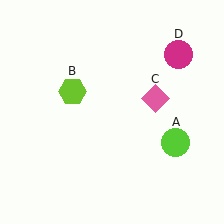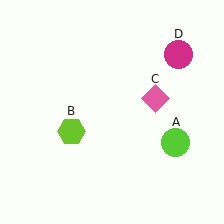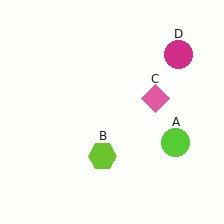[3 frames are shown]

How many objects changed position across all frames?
1 object changed position: lime hexagon (object B).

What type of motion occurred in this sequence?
The lime hexagon (object B) rotated counterclockwise around the center of the scene.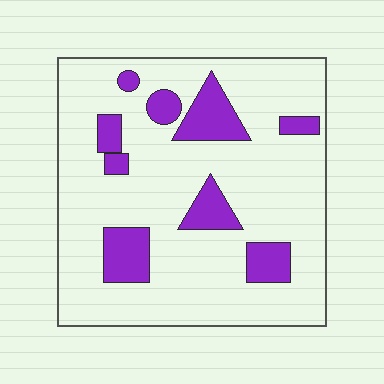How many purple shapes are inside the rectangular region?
9.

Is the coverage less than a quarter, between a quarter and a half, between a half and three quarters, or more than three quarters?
Less than a quarter.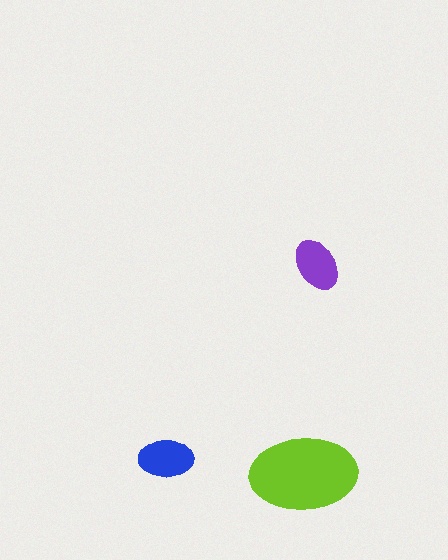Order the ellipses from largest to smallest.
the lime one, the blue one, the purple one.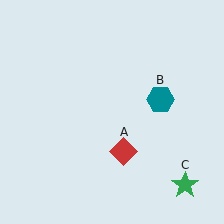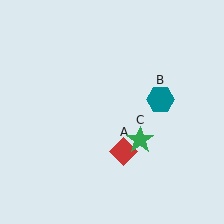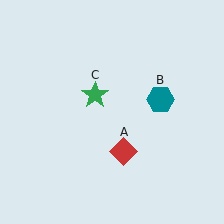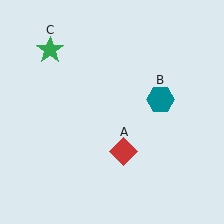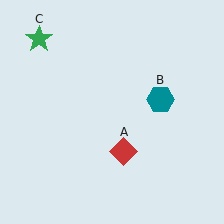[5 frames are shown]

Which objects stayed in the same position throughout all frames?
Red diamond (object A) and teal hexagon (object B) remained stationary.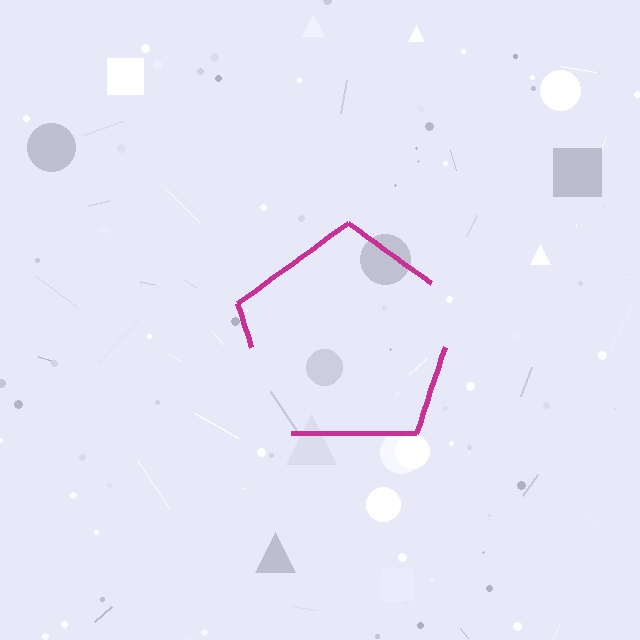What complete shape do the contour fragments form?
The contour fragments form a pentagon.